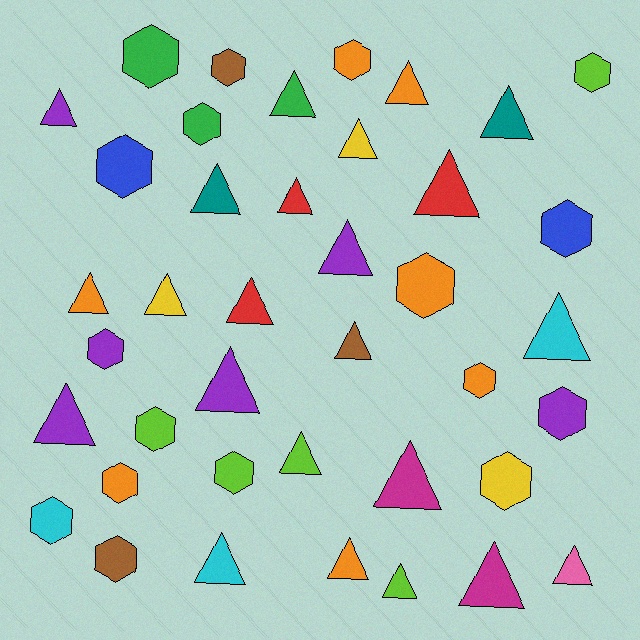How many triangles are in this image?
There are 23 triangles.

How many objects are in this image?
There are 40 objects.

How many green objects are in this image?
There are 3 green objects.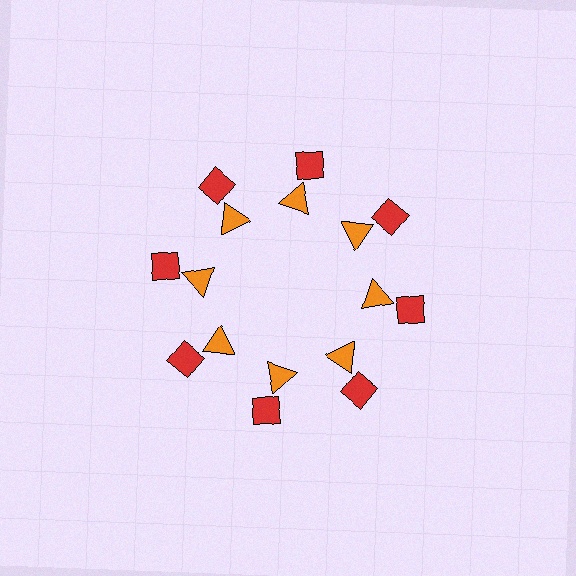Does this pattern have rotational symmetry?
Yes, this pattern has 8-fold rotational symmetry. It looks the same after rotating 45 degrees around the center.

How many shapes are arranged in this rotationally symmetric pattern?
There are 16 shapes, arranged in 8 groups of 2.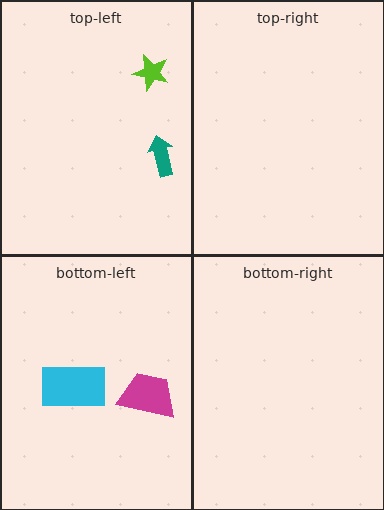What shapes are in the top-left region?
The lime star, the teal arrow.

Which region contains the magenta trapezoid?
The bottom-left region.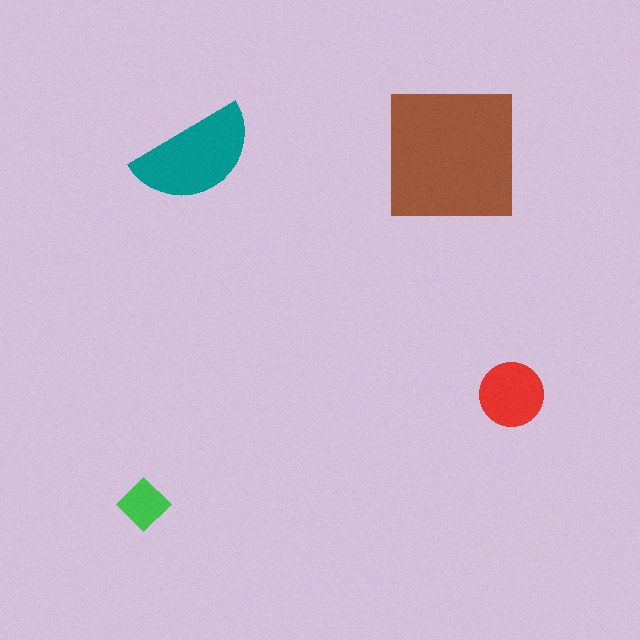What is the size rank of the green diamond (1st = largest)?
4th.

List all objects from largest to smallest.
The brown square, the teal semicircle, the red circle, the green diamond.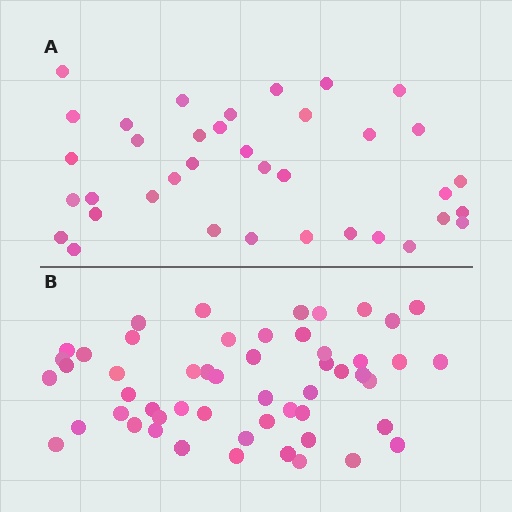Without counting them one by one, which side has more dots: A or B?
Region B (the bottom region) has more dots.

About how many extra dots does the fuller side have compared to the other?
Region B has approximately 15 more dots than region A.